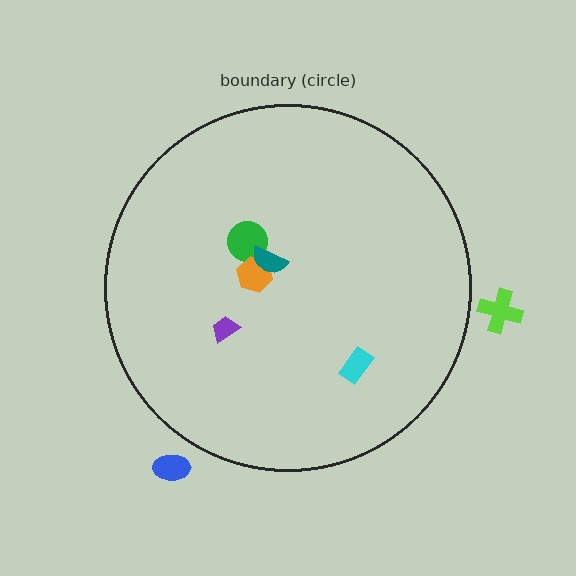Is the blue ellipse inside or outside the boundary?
Outside.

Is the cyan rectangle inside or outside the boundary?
Inside.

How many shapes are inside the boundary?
5 inside, 2 outside.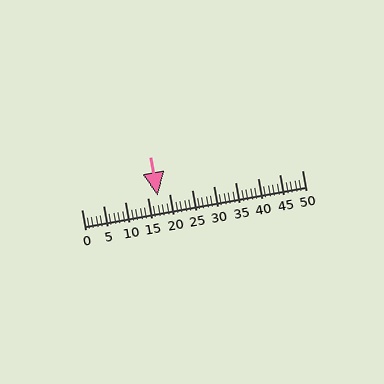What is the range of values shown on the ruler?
The ruler shows values from 0 to 50.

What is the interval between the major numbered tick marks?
The major tick marks are spaced 5 units apart.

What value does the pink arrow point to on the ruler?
The pink arrow points to approximately 17.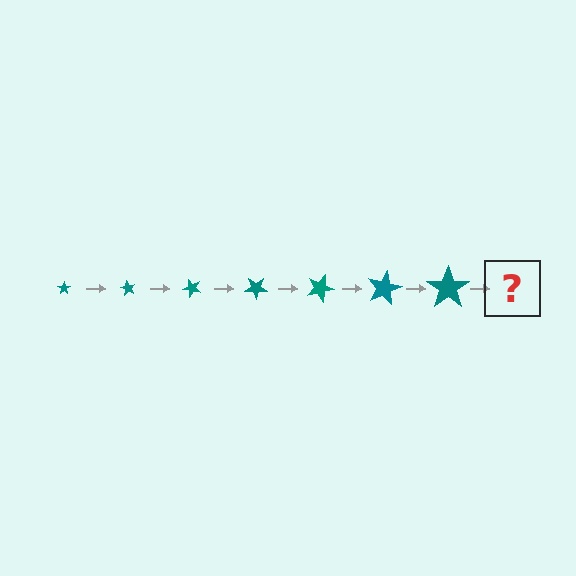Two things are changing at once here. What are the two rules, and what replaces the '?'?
The two rules are that the star grows larger each step and it rotates 60 degrees each step. The '?' should be a star, larger than the previous one and rotated 420 degrees from the start.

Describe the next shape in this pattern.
It should be a star, larger than the previous one and rotated 420 degrees from the start.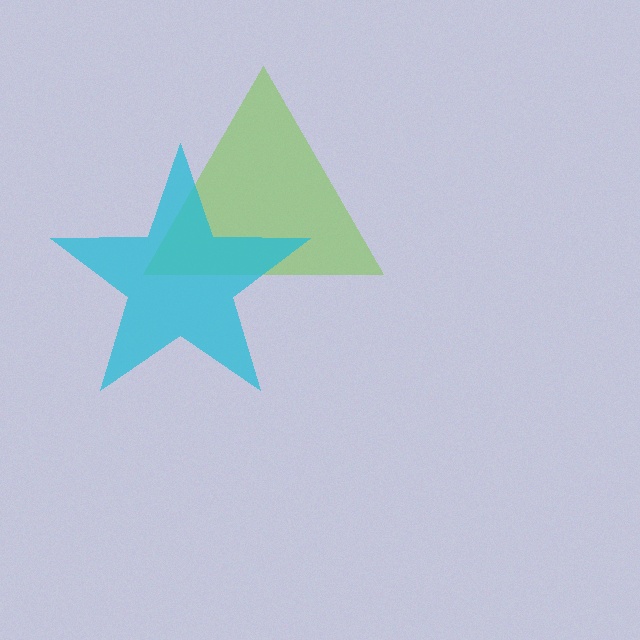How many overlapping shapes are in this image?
There are 2 overlapping shapes in the image.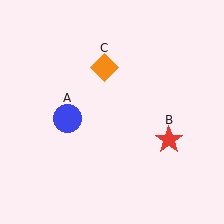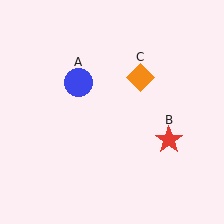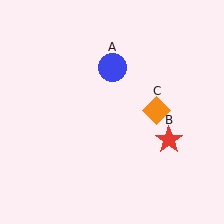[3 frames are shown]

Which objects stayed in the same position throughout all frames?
Red star (object B) remained stationary.